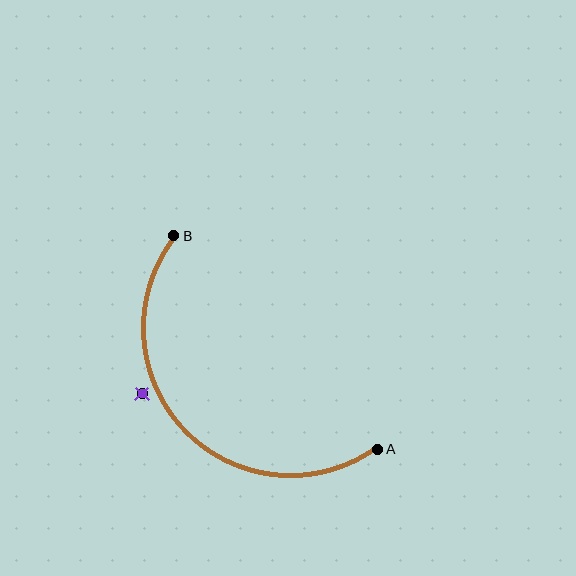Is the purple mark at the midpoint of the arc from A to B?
No — the purple mark does not lie on the arc at all. It sits slightly outside the curve.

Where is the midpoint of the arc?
The arc midpoint is the point on the curve farthest from the straight line joining A and B. It sits below and to the left of that line.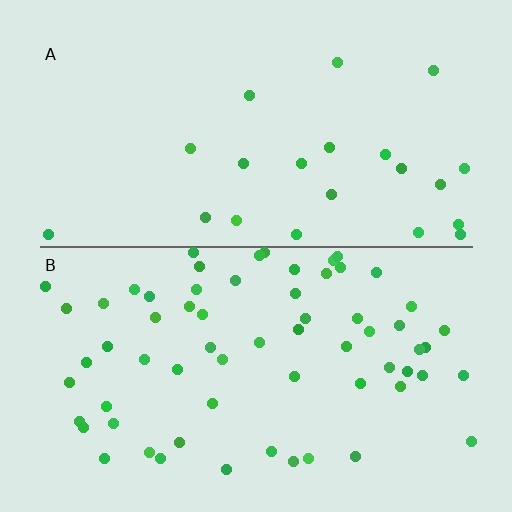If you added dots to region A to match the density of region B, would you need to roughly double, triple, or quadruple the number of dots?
Approximately triple.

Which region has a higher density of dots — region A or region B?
B (the bottom).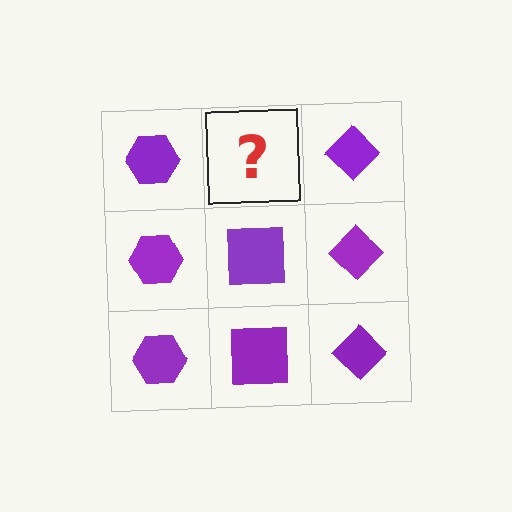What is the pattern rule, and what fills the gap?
The rule is that each column has a consistent shape. The gap should be filled with a purple square.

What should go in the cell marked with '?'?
The missing cell should contain a purple square.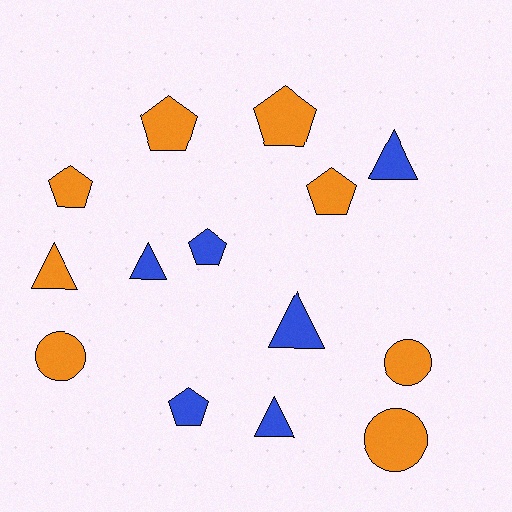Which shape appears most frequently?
Pentagon, with 6 objects.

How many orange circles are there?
There are 3 orange circles.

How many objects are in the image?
There are 14 objects.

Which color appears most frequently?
Orange, with 8 objects.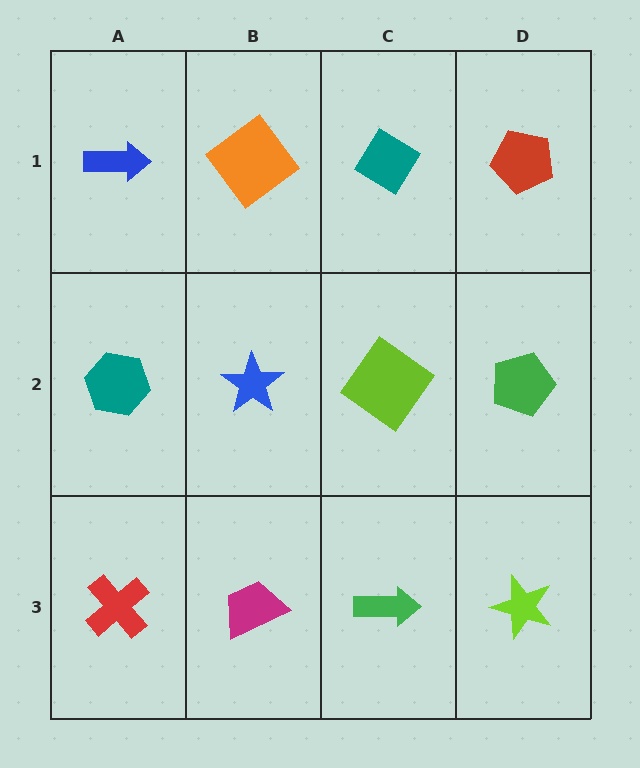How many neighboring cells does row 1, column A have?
2.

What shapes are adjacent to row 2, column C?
A teal diamond (row 1, column C), a green arrow (row 3, column C), a blue star (row 2, column B), a green pentagon (row 2, column D).